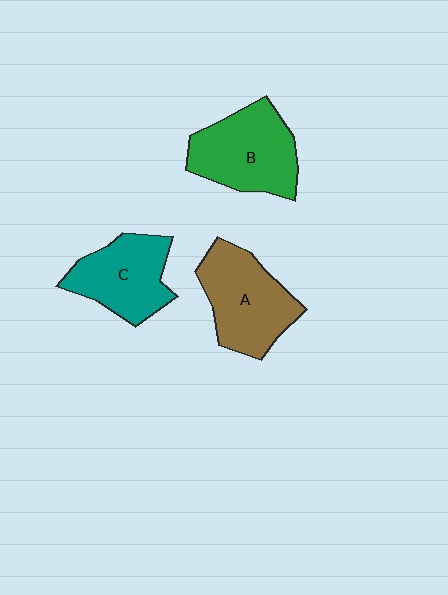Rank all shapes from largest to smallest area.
From largest to smallest: B (green), A (brown), C (teal).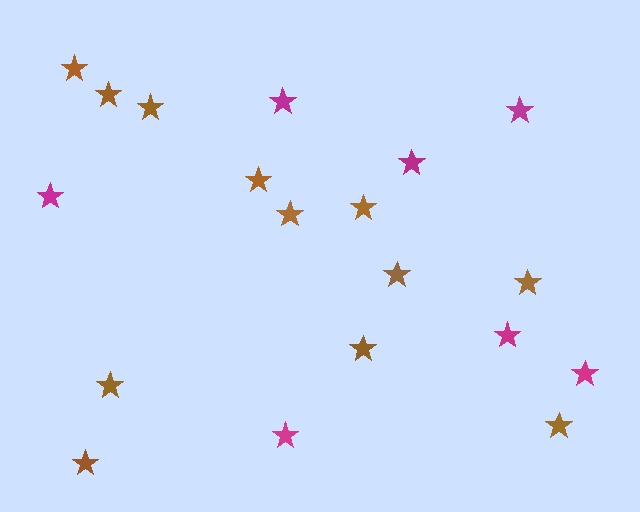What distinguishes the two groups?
There are 2 groups: one group of magenta stars (7) and one group of brown stars (12).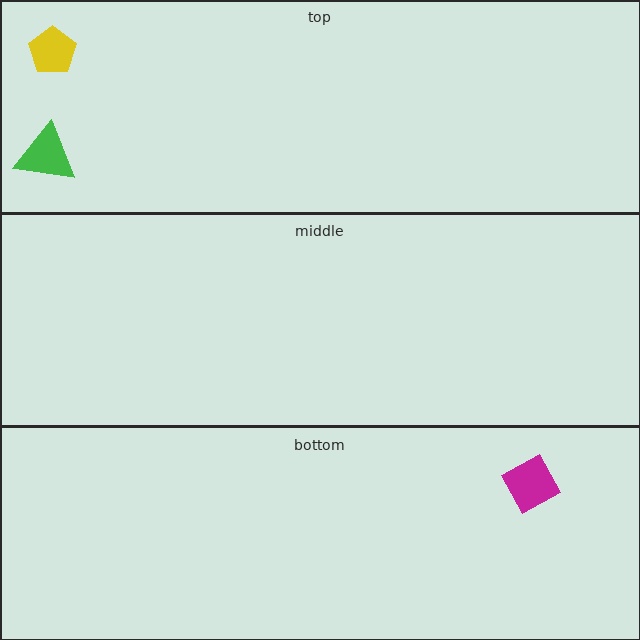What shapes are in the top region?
The yellow pentagon, the green triangle.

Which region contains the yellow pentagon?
The top region.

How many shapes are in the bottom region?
1.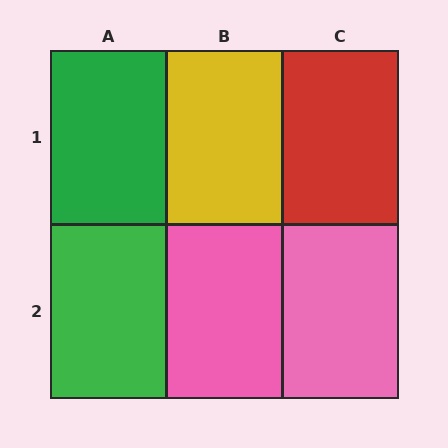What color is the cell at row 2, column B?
Pink.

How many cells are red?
1 cell is red.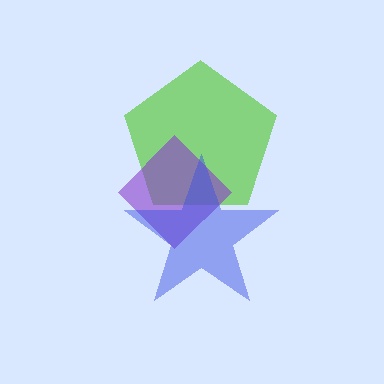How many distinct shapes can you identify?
There are 3 distinct shapes: a lime pentagon, a purple diamond, a blue star.